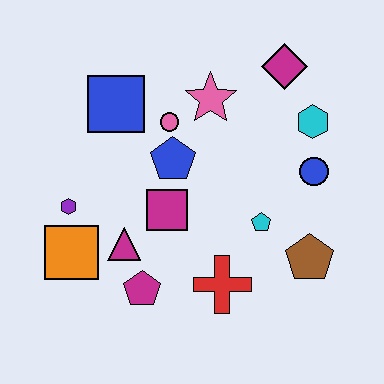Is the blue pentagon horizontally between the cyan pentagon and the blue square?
Yes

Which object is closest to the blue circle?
The cyan hexagon is closest to the blue circle.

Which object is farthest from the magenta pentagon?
The magenta diamond is farthest from the magenta pentagon.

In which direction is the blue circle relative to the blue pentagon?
The blue circle is to the right of the blue pentagon.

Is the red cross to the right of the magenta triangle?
Yes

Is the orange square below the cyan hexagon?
Yes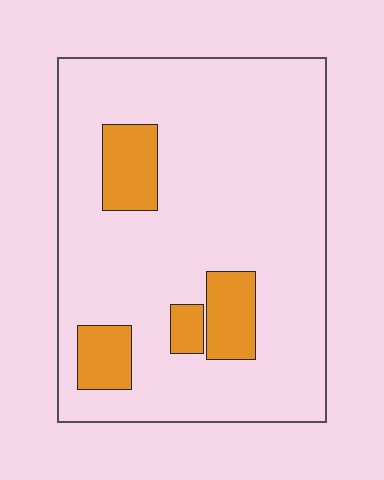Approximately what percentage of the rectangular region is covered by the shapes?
Approximately 15%.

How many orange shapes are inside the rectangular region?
4.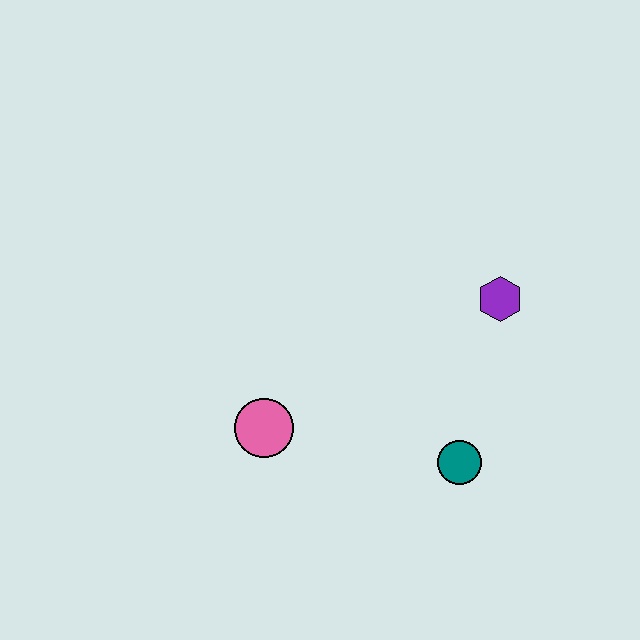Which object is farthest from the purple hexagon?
The pink circle is farthest from the purple hexagon.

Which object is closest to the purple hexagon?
The teal circle is closest to the purple hexagon.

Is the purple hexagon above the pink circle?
Yes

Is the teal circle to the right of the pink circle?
Yes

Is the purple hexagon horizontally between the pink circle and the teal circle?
No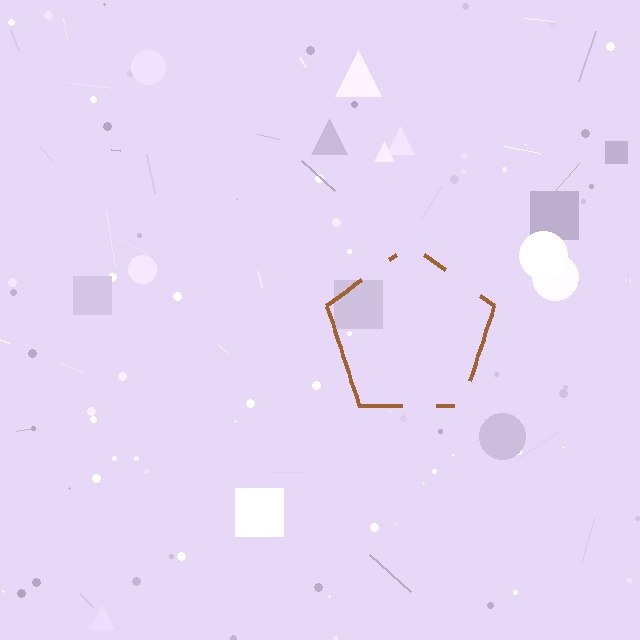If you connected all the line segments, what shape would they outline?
They would outline a pentagon.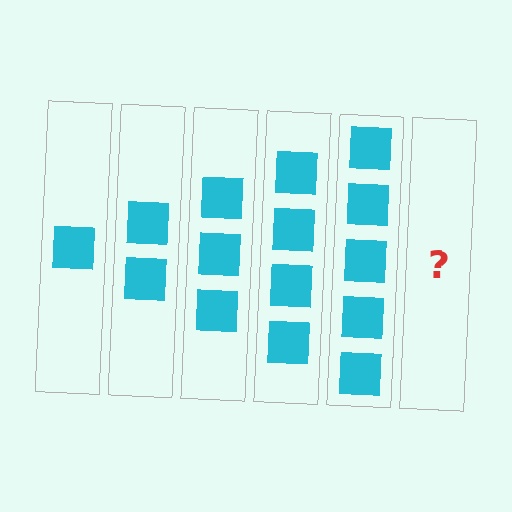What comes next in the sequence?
The next element should be 6 squares.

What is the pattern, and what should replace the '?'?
The pattern is that each step adds one more square. The '?' should be 6 squares.